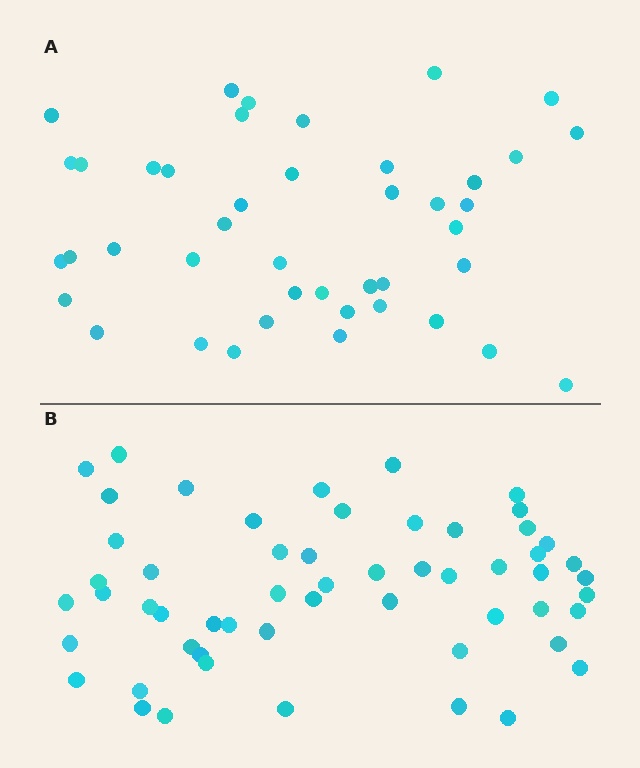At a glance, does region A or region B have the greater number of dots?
Region B (the bottom region) has more dots.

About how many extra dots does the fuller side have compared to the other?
Region B has approximately 15 more dots than region A.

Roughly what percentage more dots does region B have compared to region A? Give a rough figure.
About 30% more.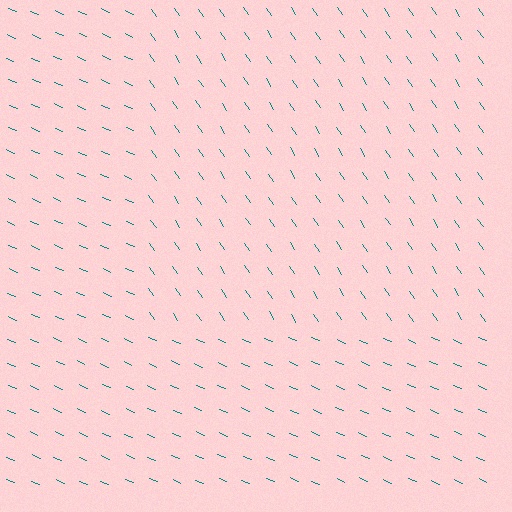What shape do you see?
I see a rectangle.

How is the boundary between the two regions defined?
The boundary is defined purely by a change in line orientation (approximately 33 degrees difference). All lines are the same color and thickness.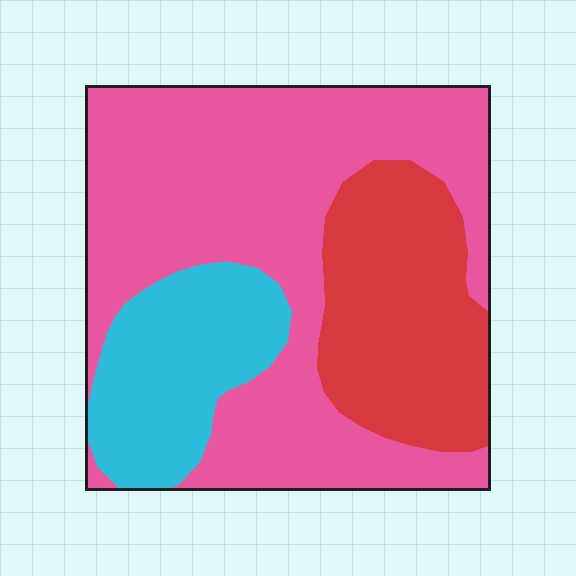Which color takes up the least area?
Cyan, at roughly 20%.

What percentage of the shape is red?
Red covers 25% of the shape.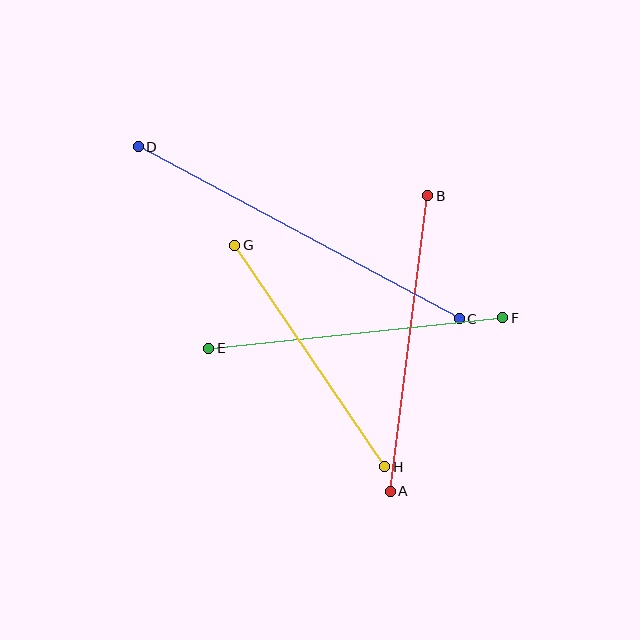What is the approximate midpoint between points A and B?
The midpoint is at approximately (409, 344) pixels.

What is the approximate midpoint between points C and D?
The midpoint is at approximately (299, 233) pixels.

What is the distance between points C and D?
The distance is approximately 364 pixels.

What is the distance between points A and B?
The distance is approximately 298 pixels.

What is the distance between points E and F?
The distance is approximately 296 pixels.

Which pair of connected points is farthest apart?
Points C and D are farthest apart.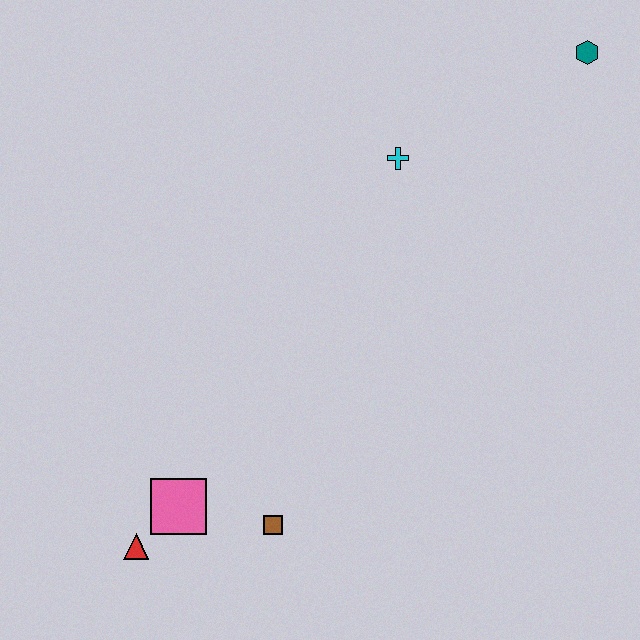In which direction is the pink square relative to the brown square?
The pink square is to the left of the brown square.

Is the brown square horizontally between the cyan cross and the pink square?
Yes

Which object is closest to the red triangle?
The pink square is closest to the red triangle.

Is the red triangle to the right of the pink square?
No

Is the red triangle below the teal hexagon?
Yes